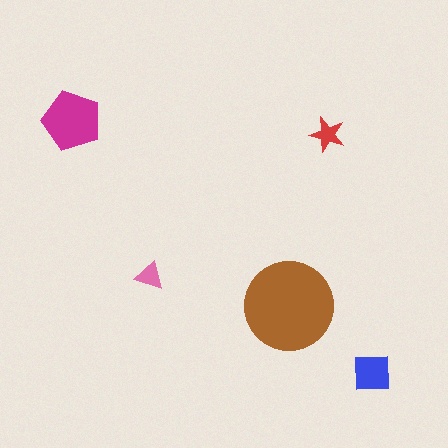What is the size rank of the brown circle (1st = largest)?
1st.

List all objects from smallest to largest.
The pink triangle, the red star, the blue square, the magenta pentagon, the brown circle.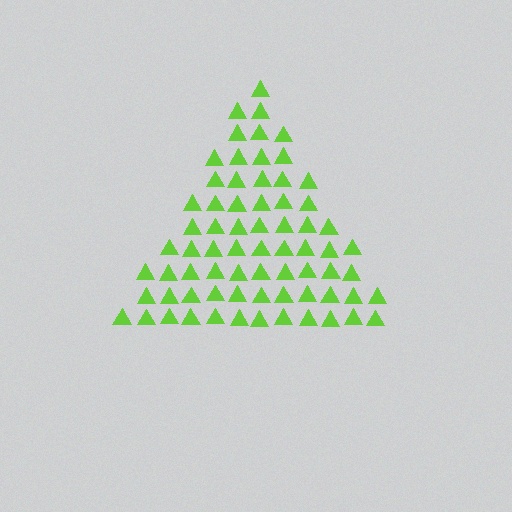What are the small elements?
The small elements are triangles.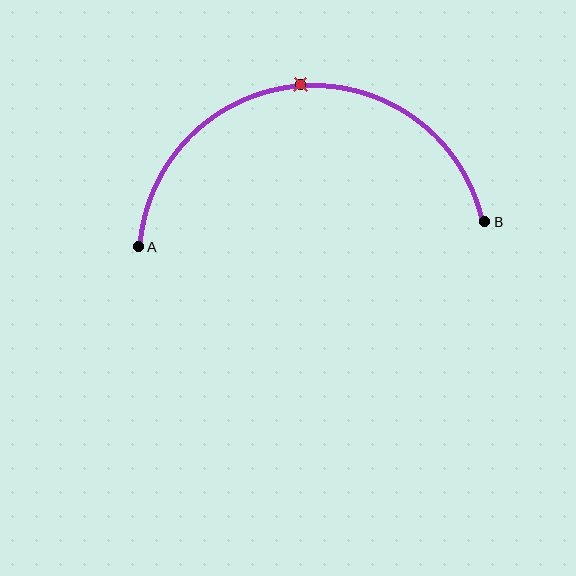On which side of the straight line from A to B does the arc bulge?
The arc bulges above the straight line connecting A and B.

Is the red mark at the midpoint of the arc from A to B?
Yes. The red mark lies on the arc at equal arc-length from both A and B — it is the arc midpoint.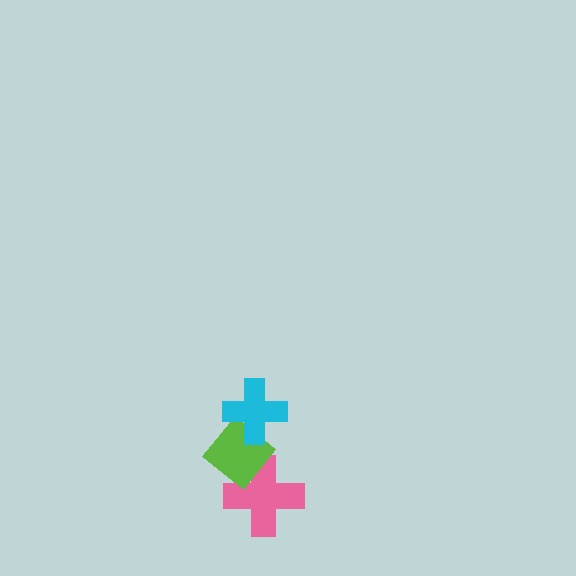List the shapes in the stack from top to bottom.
From top to bottom: the cyan cross, the lime diamond, the pink cross.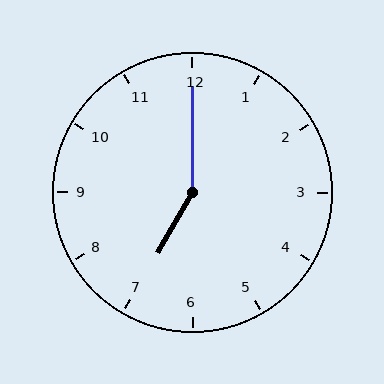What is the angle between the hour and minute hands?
Approximately 150 degrees.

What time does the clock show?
7:00.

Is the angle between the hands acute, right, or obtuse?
It is obtuse.